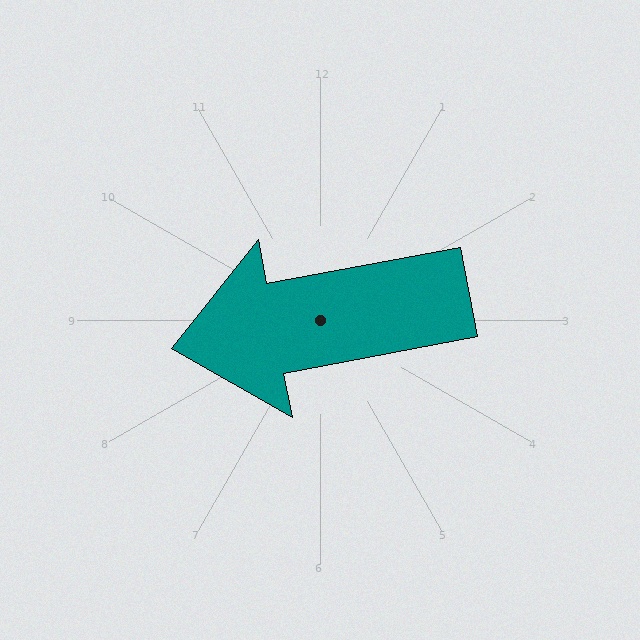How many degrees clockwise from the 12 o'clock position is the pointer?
Approximately 259 degrees.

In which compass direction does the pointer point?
West.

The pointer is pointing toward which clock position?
Roughly 9 o'clock.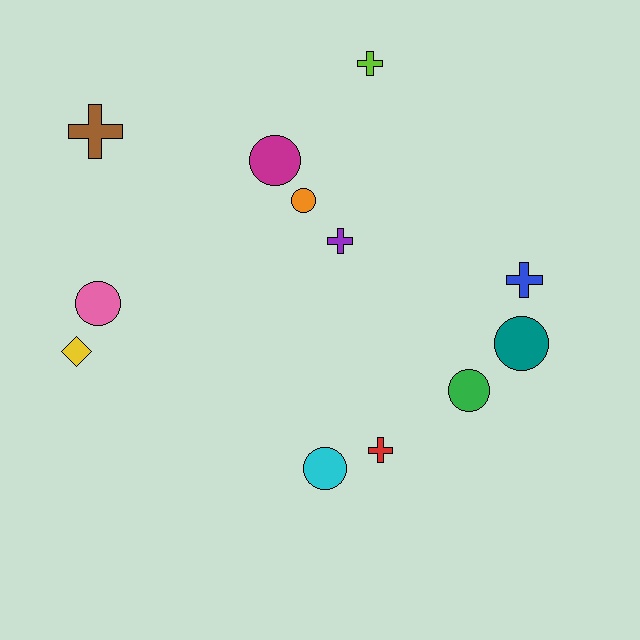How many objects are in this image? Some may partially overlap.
There are 12 objects.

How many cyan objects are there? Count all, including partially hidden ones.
There is 1 cyan object.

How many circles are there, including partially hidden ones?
There are 6 circles.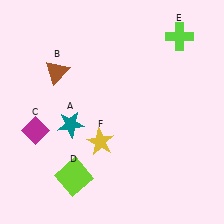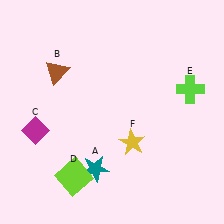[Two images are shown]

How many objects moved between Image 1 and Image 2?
3 objects moved between the two images.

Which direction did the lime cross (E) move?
The lime cross (E) moved down.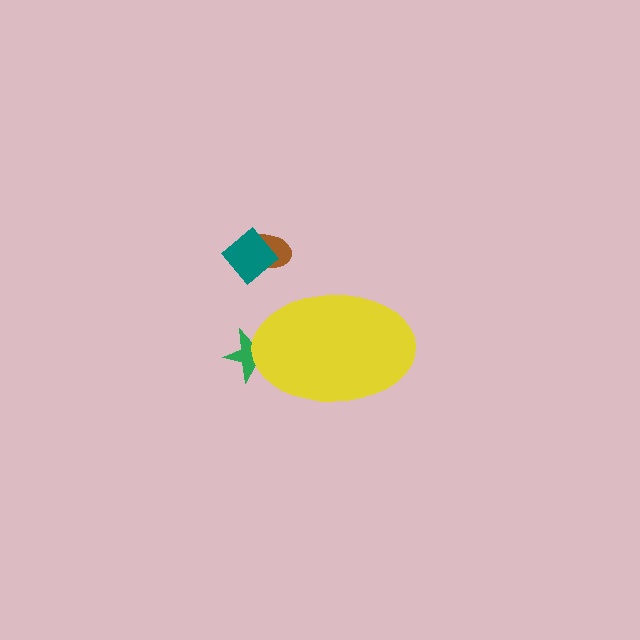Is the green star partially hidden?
Yes, the green star is partially hidden behind the yellow ellipse.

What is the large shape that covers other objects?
A yellow ellipse.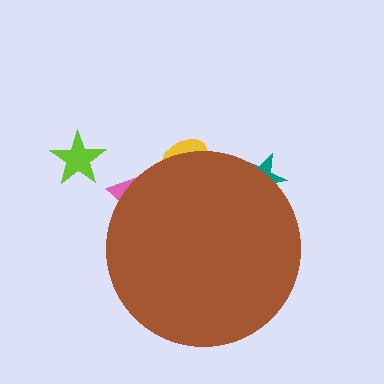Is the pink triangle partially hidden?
Yes, the pink triangle is partially hidden behind the brown circle.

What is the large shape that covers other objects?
A brown circle.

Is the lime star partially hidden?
No, the lime star is fully visible.